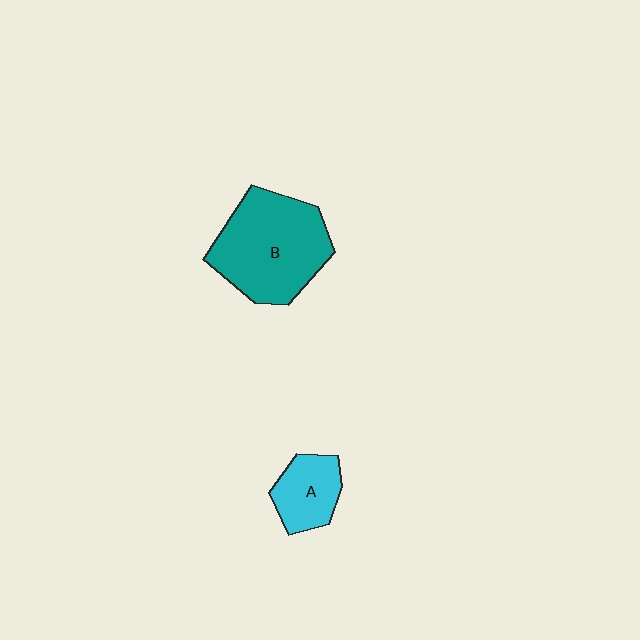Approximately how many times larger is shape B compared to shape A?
Approximately 2.3 times.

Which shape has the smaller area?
Shape A (cyan).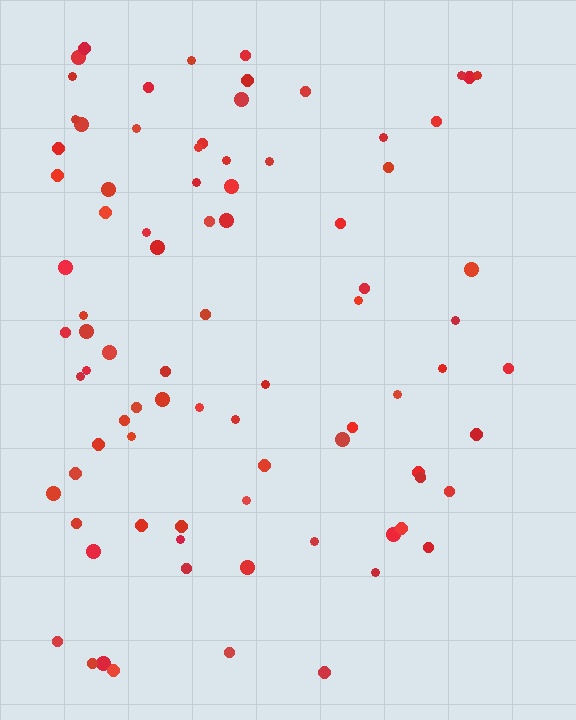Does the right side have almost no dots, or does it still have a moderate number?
Still a moderate number, just noticeably fewer than the left.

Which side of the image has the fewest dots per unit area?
The right.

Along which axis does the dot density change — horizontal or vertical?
Horizontal.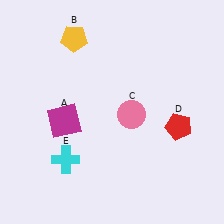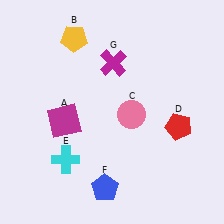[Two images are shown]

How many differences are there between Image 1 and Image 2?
There are 2 differences between the two images.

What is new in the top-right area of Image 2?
A magenta cross (G) was added in the top-right area of Image 2.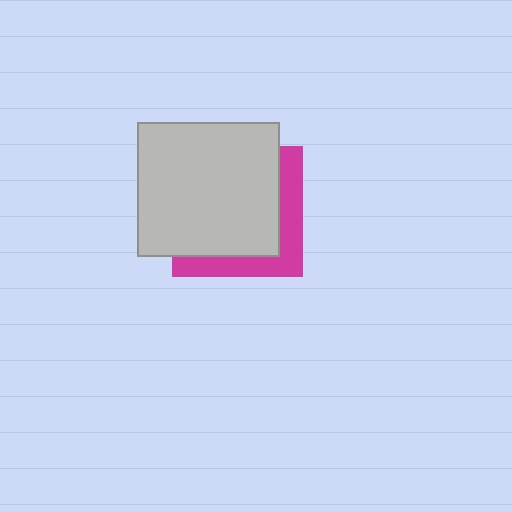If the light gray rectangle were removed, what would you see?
You would see the complete magenta square.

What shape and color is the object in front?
The object in front is a light gray rectangle.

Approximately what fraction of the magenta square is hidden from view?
Roughly 69% of the magenta square is hidden behind the light gray rectangle.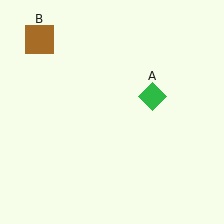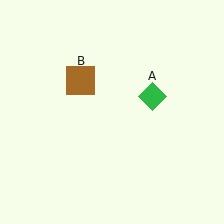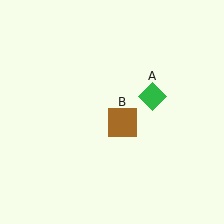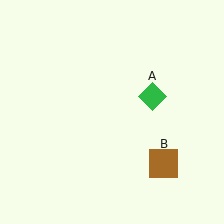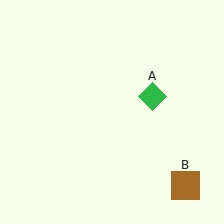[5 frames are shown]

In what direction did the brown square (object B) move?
The brown square (object B) moved down and to the right.